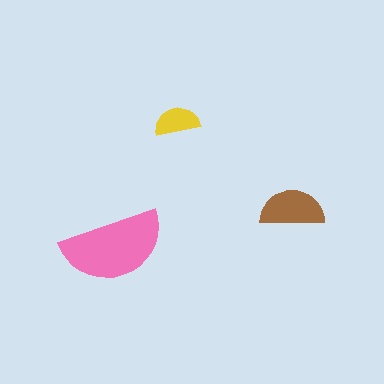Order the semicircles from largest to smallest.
the pink one, the brown one, the yellow one.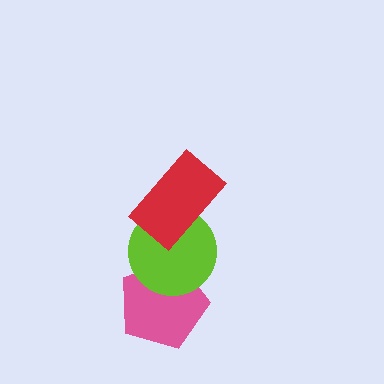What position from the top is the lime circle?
The lime circle is 2nd from the top.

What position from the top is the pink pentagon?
The pink pentagon is 3rd from the top.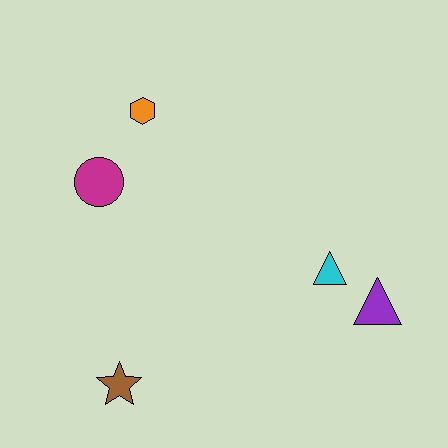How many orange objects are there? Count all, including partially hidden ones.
There is 1 orange object.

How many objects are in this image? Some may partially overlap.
There are 5 objects.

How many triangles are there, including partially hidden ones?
There are 2 triangles.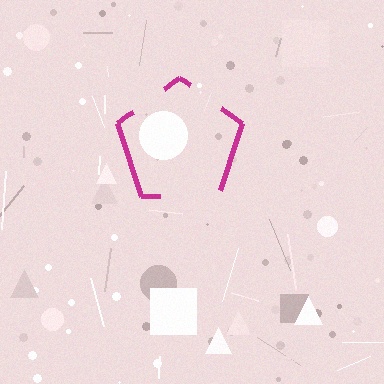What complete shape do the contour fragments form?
The contour fragments form a pentagon.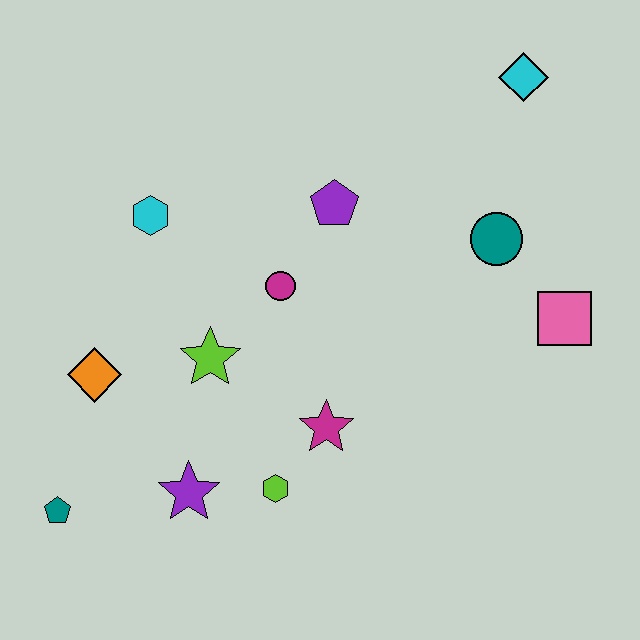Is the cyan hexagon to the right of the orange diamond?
Yes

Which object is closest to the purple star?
The lime hexagon is closest to the purple star.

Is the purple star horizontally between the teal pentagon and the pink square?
Yes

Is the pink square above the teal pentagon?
Yes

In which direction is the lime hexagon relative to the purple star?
The lime hexagon is to the right of the purple star.